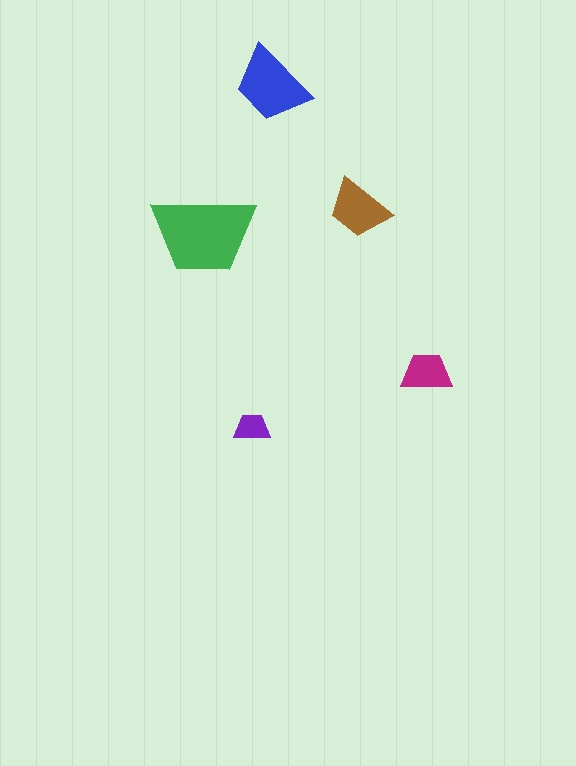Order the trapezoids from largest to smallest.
the green one, the blue one, the brown one, the magenta one, the purple one.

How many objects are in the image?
There are 5 objects in the image.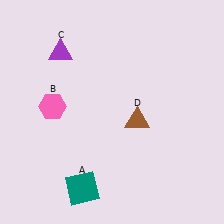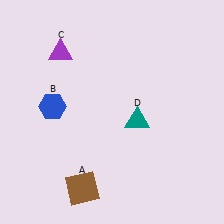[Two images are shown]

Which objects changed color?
A changed from teal to brown. B changed from pink to blue. D changed from brown to teal.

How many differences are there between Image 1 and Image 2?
There are 3 differences between the two images.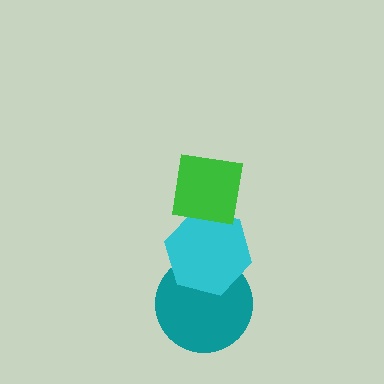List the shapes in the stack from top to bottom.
From top to bottom: the green square, the cyan hexagon, the teal circle.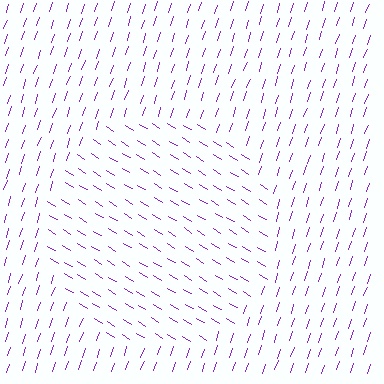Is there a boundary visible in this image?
Yes, there is a texture boundary formed by a change in line orientation.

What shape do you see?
I see a circle.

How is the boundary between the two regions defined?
The boundary is defined purely by a change in line orientation (approximately 76 degrees difference). All lines are the same color and thickness.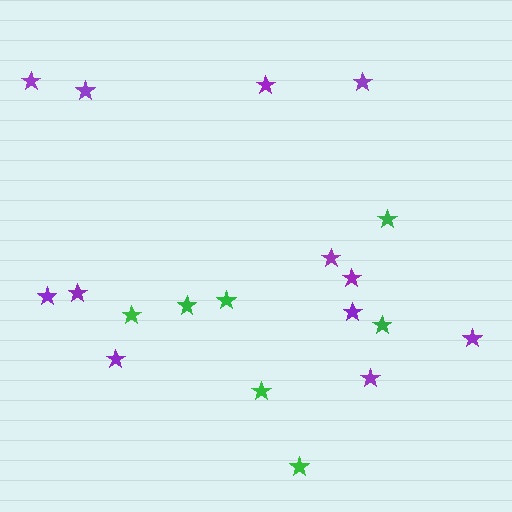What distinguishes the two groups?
There are 2 groups: one group of green stars (7) and one group of purple stars (12).